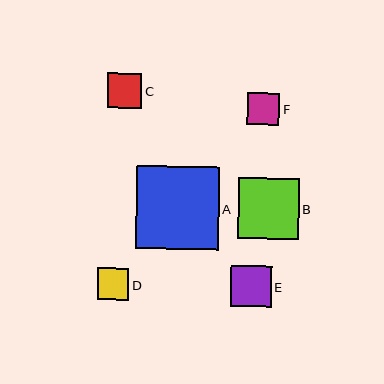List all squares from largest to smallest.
From largest to smallest: A, B, E, C, F, D.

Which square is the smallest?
Square D is the smallest with a size of approximately 31 pixels.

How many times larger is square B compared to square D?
Square B is approximately 1.9 times the size of square D.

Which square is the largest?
Square A is the largest with a size of approximately 83 pixels.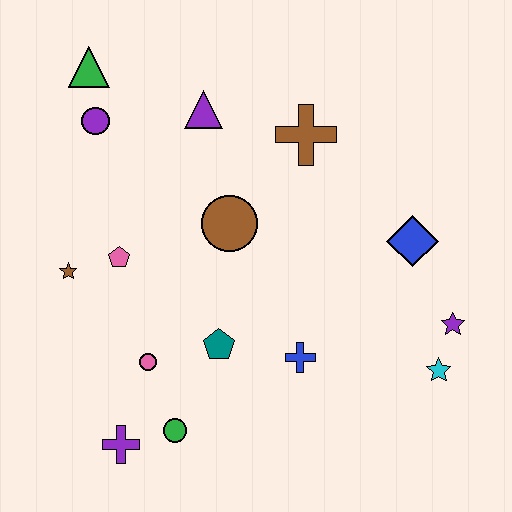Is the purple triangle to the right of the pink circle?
Yes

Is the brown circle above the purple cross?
Yes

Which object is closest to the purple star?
The cyan star is closest to the purple star.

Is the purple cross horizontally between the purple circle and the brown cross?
Yes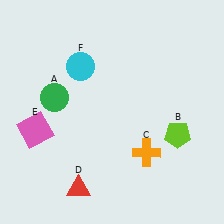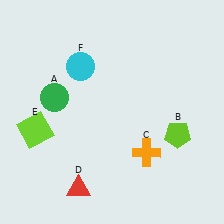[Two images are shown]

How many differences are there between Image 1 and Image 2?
There is 1 difference between the two images.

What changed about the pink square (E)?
In Image 1, E is pink. In Image 2, it changed to lime.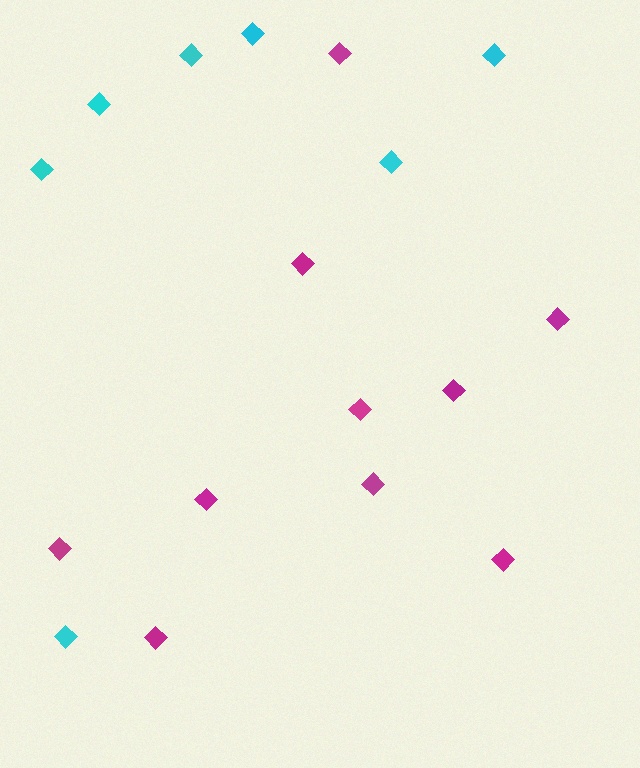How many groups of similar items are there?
There are 2 groups: one group of magenta diamonds (10) and one group of cyan diamonds (7).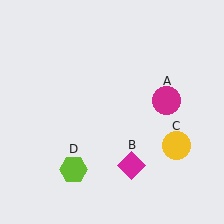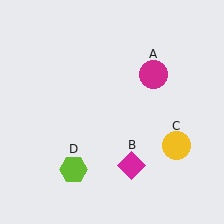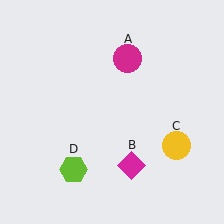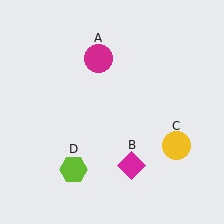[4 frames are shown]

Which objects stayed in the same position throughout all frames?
Magenta diamond (object B) and yellow circle (object C) and lime hexagon (object D) remained stationary.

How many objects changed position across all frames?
1 object changed position: magenta circle (object A).